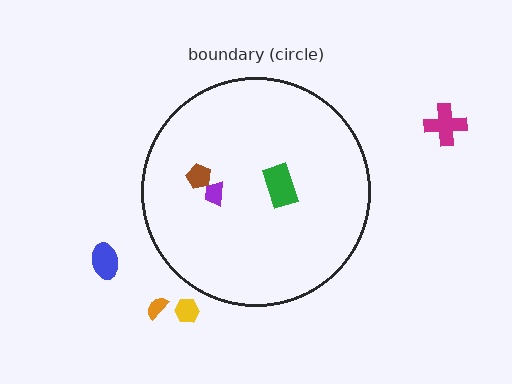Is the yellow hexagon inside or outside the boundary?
Outside.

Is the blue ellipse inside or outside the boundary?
Outside.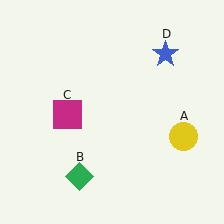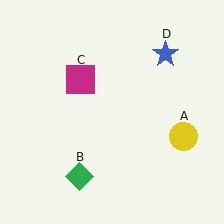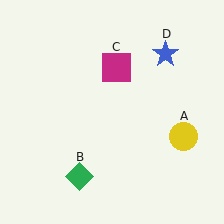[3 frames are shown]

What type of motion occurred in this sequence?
The magenta square (object C) rotated clockwise around the center of the scene.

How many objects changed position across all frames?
1 object changed position: magenta square (object C).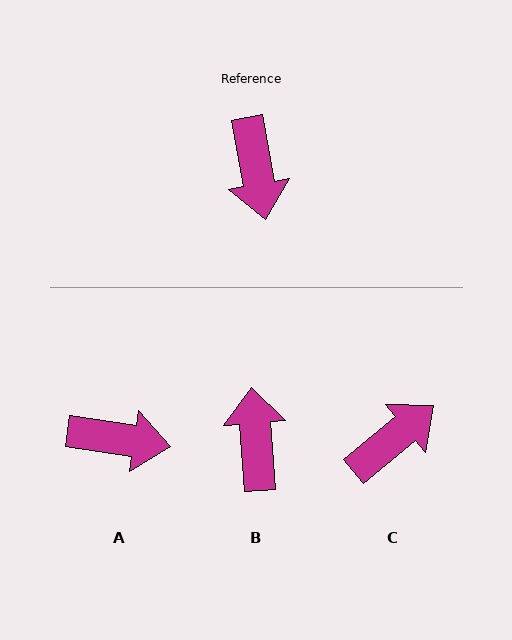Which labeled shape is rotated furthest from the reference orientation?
B, about 175 degrees away.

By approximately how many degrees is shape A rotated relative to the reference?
Approximately 72 degrees counter-clockwise.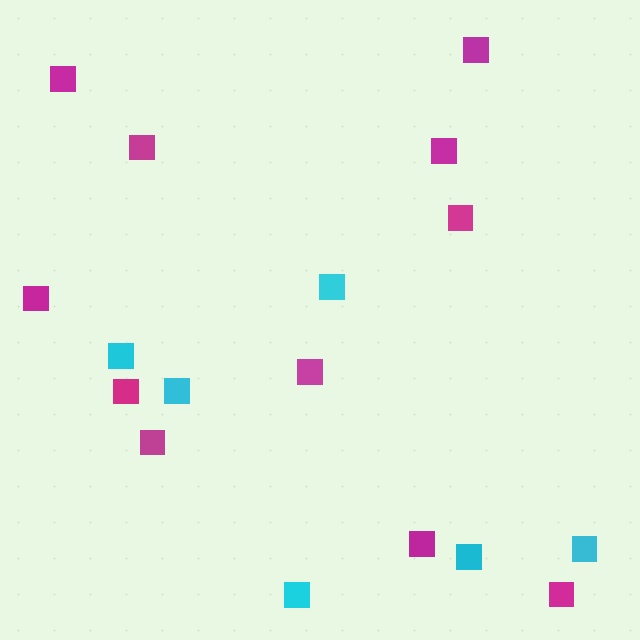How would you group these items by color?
There are 2 groups: one group of cyan squares (6) and one group of magenta squares (11).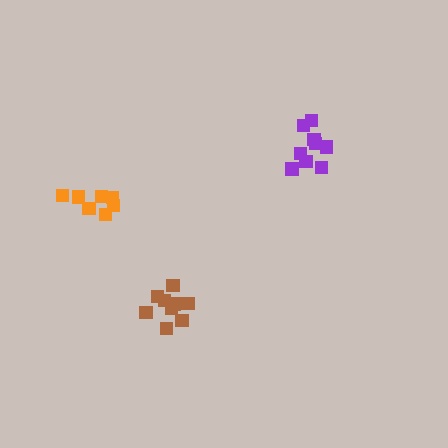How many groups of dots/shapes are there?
There are 3 groups.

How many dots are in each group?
Group 1: 10 dots, Group 2: 9 dots, Group 3: 7 dots (26 total).